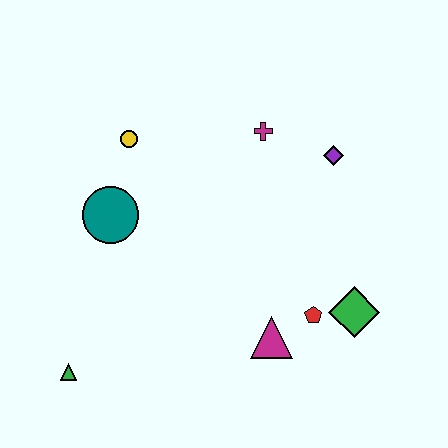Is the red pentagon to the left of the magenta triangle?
No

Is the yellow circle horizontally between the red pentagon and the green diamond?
No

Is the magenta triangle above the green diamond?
No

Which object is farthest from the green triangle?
The purple diamond is farthest from the green triangle.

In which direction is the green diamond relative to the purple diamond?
The green diamond is below the purple diamond.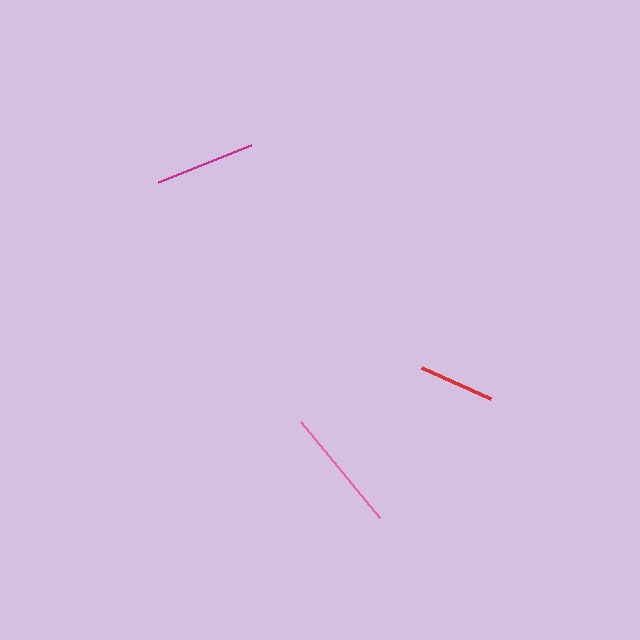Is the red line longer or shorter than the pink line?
The pink line is longer than the red line.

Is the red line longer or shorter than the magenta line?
The magenta line is longer than the red line.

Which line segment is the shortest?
The red line is the shortest at approximately 75 pixels.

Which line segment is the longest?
The pink line is the longest at approximately 124 pixels.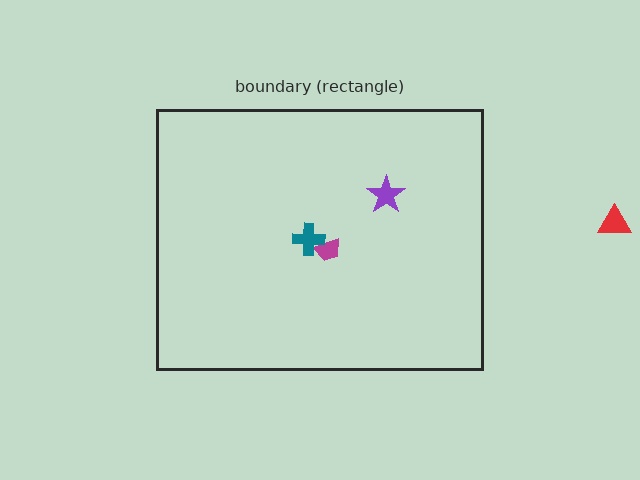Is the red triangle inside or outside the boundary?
Outside.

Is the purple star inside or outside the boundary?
Inside.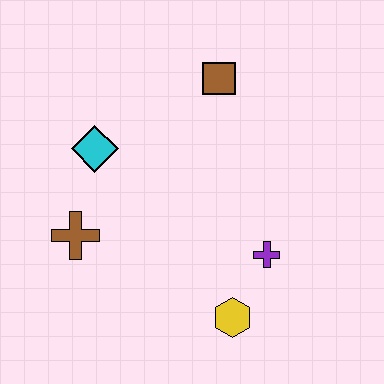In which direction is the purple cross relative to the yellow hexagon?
The purple cross is above the yellow hexagon.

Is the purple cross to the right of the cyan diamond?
Yes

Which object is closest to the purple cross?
The yellow hexagon is closest to the purple cross.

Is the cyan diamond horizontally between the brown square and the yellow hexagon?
No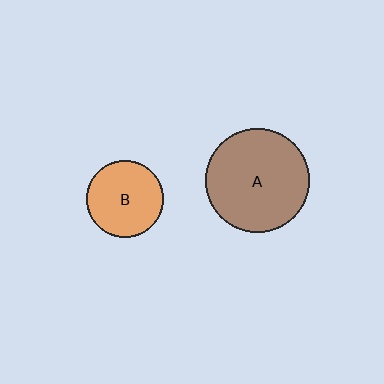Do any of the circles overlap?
No, none of the circles overlap.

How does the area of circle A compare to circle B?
Approximately 1.8 times.